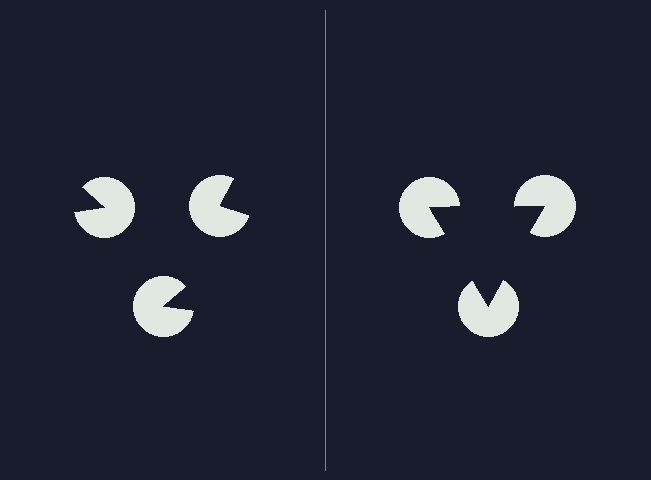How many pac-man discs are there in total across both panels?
6 — 3 on each side.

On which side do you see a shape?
An illusory triangle appears on the right side. On the left side the wedge cuts are rotated, so no coherent shape forms.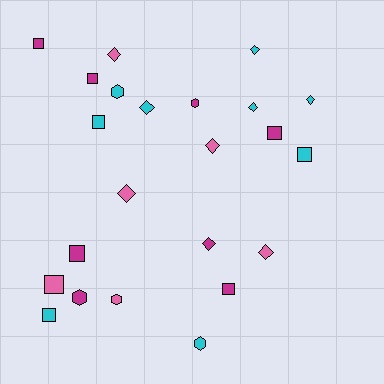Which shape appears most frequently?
Square, with 9 objects.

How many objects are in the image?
There are 23 objects.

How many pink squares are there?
There is 1 pink square.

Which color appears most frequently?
Cyan, with 9 objects.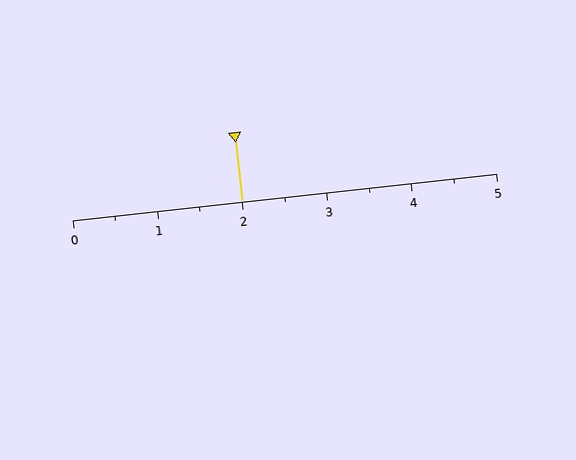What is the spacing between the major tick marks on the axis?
The major ticks are spaced 1 apart.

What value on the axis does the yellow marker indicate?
The marker indicates approximately 2.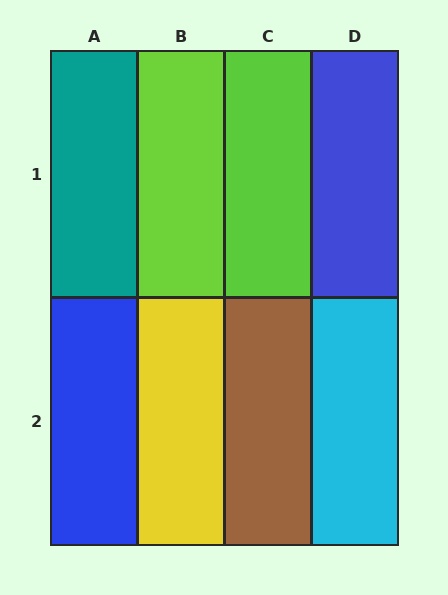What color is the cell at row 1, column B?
Lime.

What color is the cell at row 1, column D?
Blue.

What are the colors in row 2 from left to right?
Blue, yellow, brown, cyan.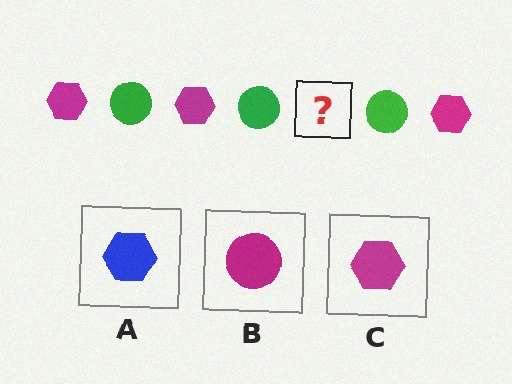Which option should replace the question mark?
Option C.